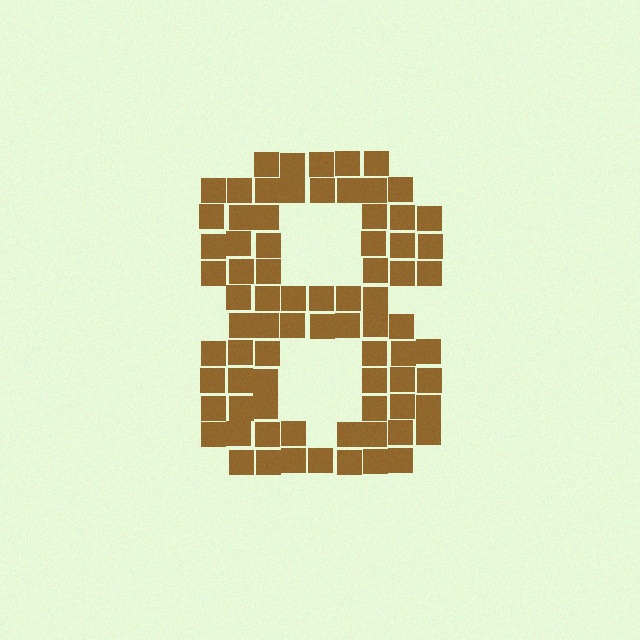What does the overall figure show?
The overall figure shows the digit 8.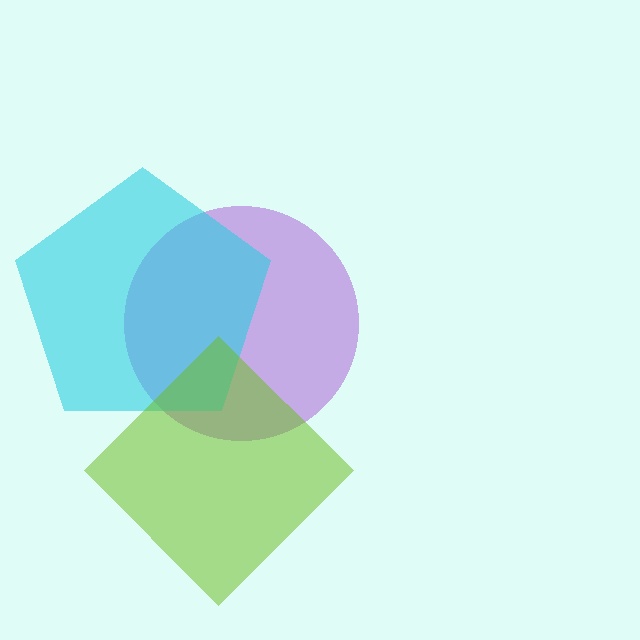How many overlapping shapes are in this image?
There are 3 overlapping shapes in the image.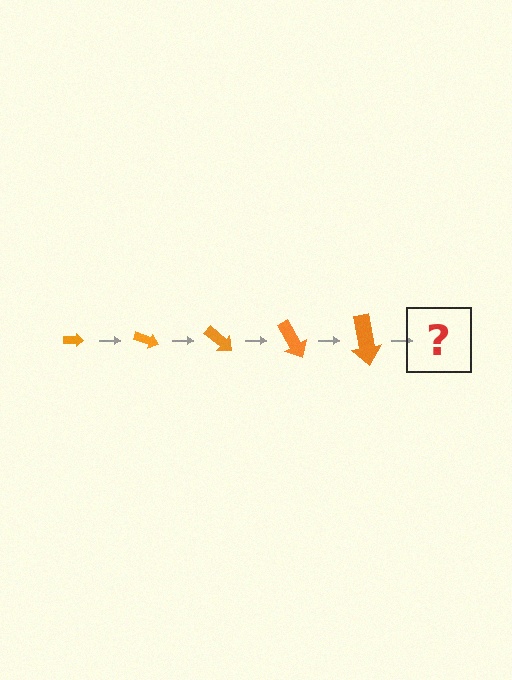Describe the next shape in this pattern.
It should be an arrow, larger than the previous one and rotated 100 degrees from the start.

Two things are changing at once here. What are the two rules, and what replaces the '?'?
The two rules are that the arrow grows larger each step and it rotates 20 degrees each step. The '?' should be an arrow, larger than the previous one and rotated 100 degrees from the start.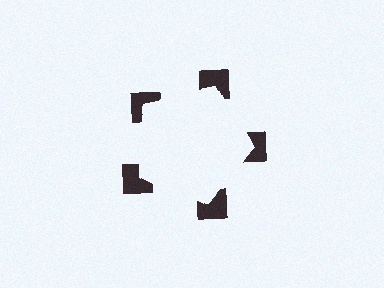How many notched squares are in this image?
There are 5 — one at each vertex of the illusory pentagon.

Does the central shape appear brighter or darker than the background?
It typically appears slightly brighter than the background, even though no actual brightness change is drawn.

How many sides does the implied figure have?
5 sides.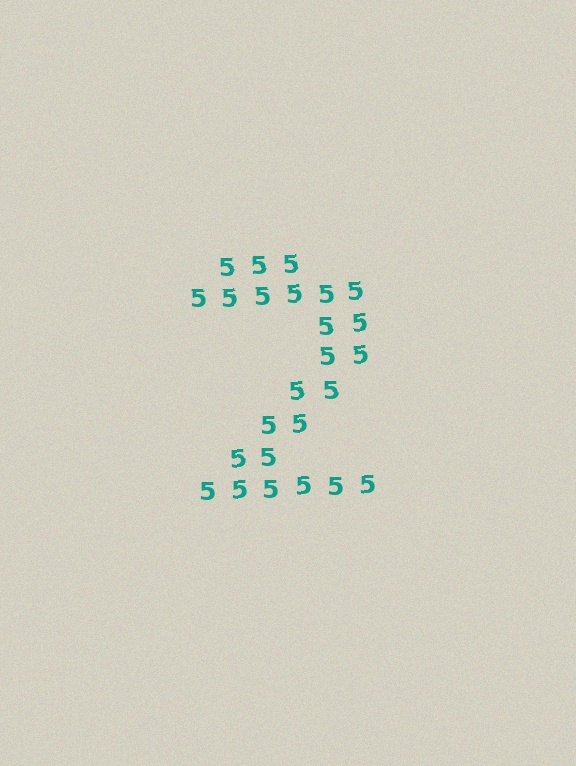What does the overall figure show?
The overall figure shows the digit 2.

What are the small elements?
The small elements are digit 5's.